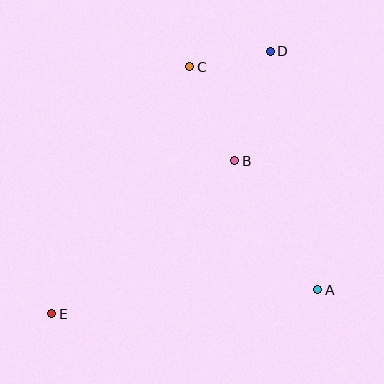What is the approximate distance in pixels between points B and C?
The distance between B and C is approximately 104 pixels.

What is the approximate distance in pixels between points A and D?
The distance between A and D is approximately 243 pixels.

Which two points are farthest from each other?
Points D and E are farthest from each other.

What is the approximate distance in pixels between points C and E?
The distance between C and E is approximately 283 pixels.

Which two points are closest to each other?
Points C and D are closest to each other.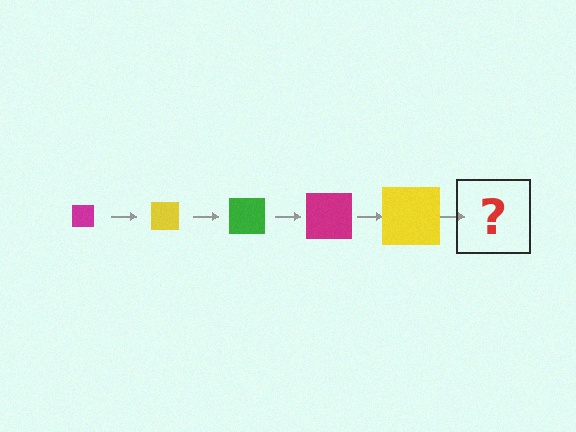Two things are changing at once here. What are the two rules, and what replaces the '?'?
The two rules are that the square grows larger each step and the color cycles through magenta, yellow, and green. The '?' should be a green square, larger than the previous one.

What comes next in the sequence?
The next element should be a green square, larger than the previous one.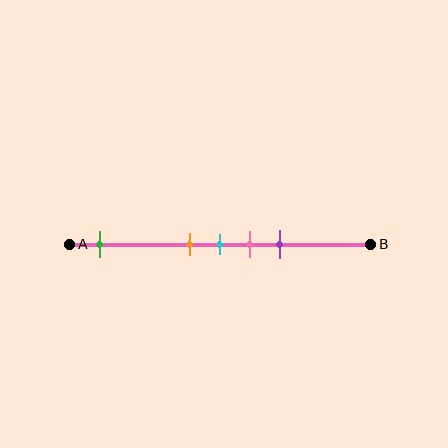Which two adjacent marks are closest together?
The orange and cyan marks are the closest adjacent pair.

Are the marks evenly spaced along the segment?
No, the marks are not evenly spaced.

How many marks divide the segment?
There are 5 marks dividing the segment.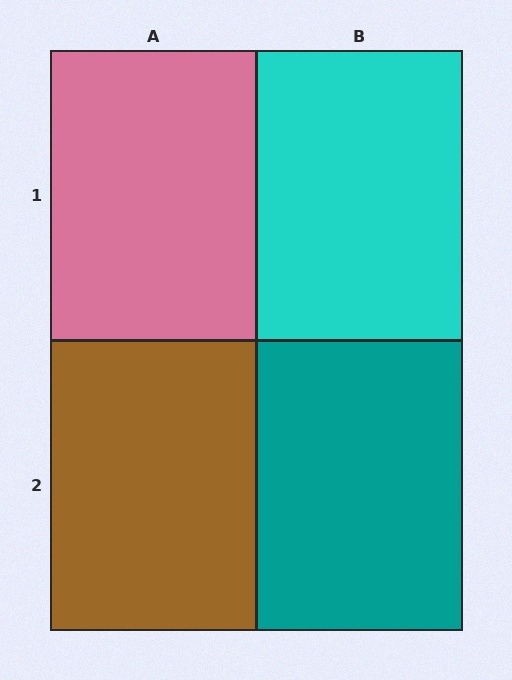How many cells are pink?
1 cell is pink.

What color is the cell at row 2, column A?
Brown.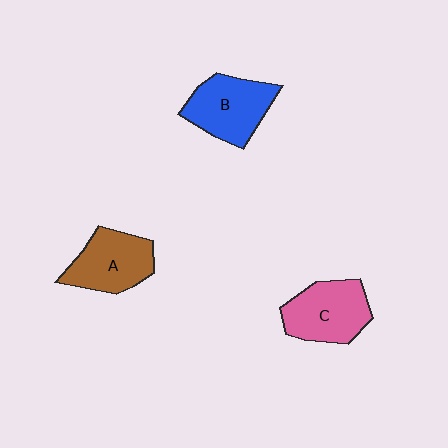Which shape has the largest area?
Shape B (blue).